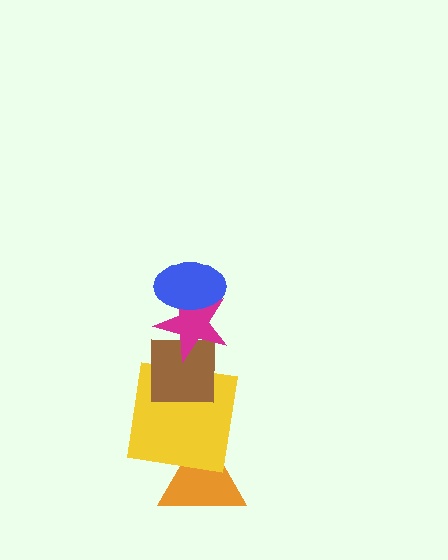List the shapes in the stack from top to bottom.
From top to bottom: the blue ellipse, the magenta star, the brown square, the yellow square, the orange triangle.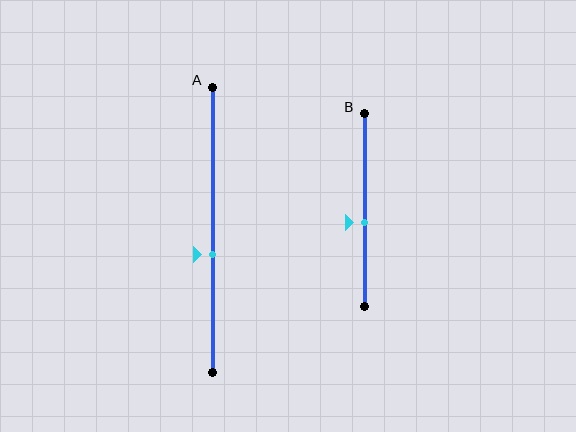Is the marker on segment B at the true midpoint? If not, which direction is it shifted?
No, the marker on segment B is shifted downward by about 6% of the segment length.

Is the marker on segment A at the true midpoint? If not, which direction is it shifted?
No, the marker on segment A is shifted downward by about 9% of the segment length.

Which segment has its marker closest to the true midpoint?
Segment B has its marker closest to the true midpoint.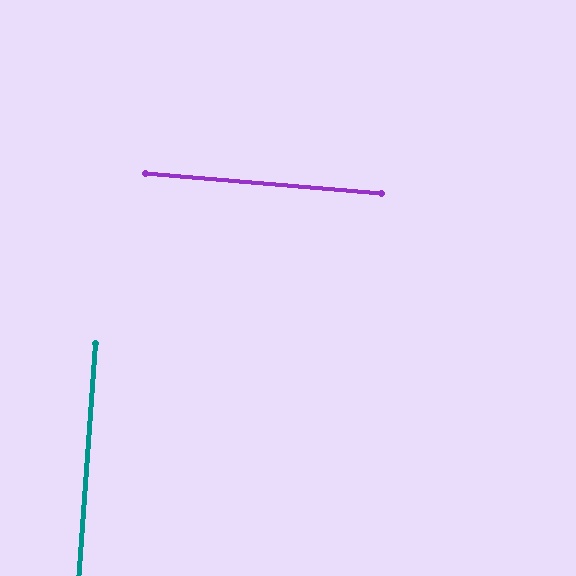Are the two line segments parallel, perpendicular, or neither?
Perpendicular — they meet at approximately 89°.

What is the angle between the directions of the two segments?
Approximately 89 degrees.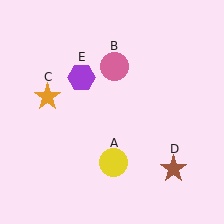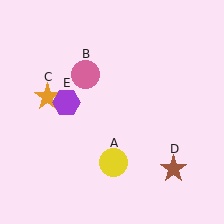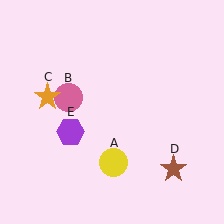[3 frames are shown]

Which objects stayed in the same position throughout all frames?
Yellow circle (object A) and orange star (object C) and brown star (object D) remained stationary.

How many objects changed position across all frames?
2 objects changed position: pink circle (object B), purple hexagon (object E).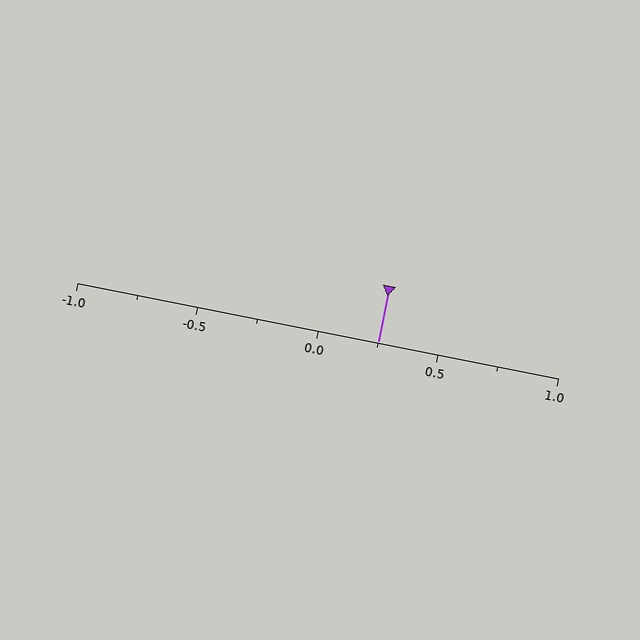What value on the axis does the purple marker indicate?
The marker indicates approximately 0.25.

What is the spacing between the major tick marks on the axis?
The major ticks are spaced 0.5 apart.